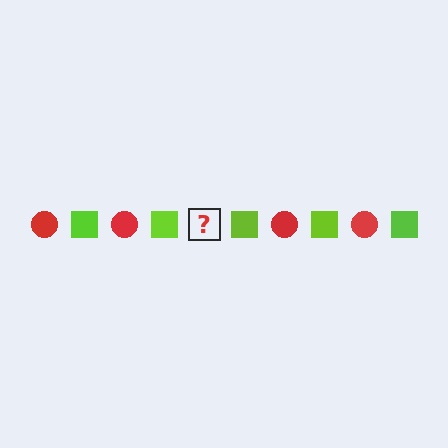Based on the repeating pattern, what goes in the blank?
The blank should be a red circle.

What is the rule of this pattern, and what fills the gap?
The rule is that the pattern alternates between red circle and lime square. The gap should be filled with a red circle.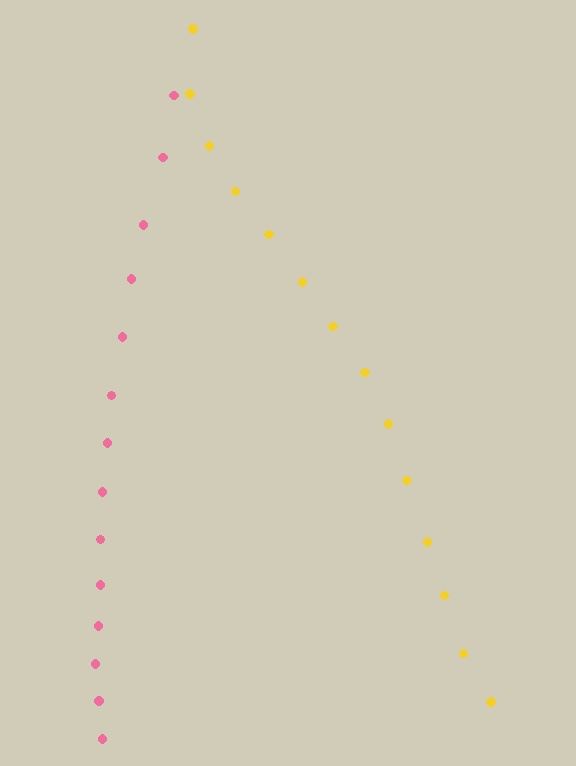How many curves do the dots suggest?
There are 2 distinct paths.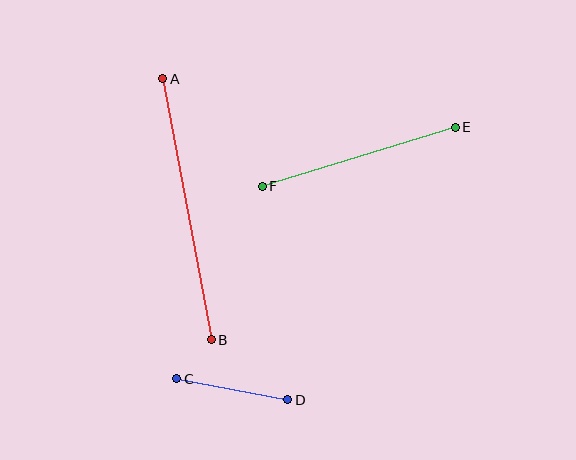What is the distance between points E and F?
The distance is approximately 202 pixels.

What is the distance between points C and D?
The distance is approximately 113 pixels.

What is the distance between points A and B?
The distance is approximately 265 pixels.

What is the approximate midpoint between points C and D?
The midpoint is at approximately (232, 389) pixels.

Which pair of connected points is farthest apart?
Points A and B are farthest apart.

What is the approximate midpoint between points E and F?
The midpoint is at approximately (359, 157) pixels.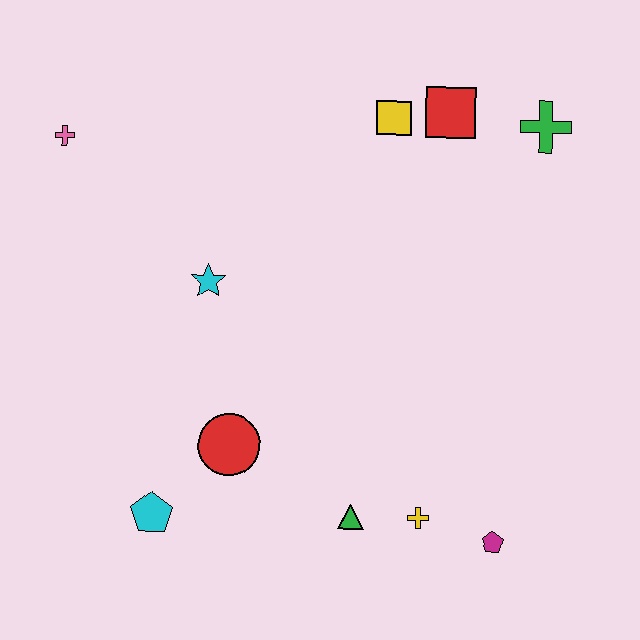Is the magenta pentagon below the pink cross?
Yes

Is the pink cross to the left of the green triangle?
Yes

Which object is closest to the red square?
The yellow square is closest to the red square.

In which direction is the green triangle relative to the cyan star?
The green triangle is below the cyan star.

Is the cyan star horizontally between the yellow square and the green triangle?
No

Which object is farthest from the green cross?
The cyan pentagon is farthest from the green cross.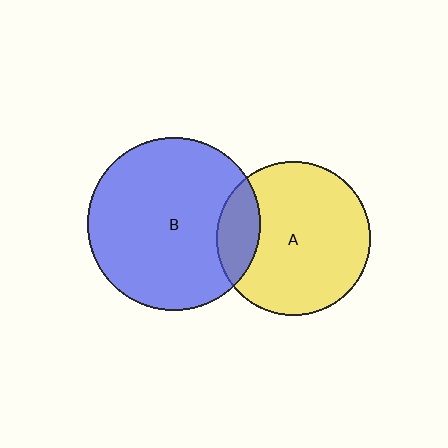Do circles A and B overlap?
Yes.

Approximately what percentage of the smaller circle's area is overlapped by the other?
Approximately 20%.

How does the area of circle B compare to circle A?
Approximately 1.3 times.